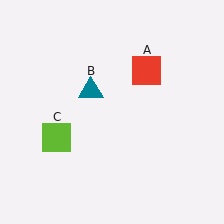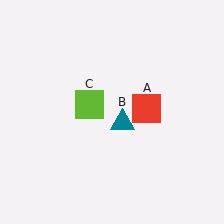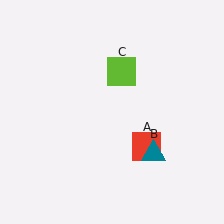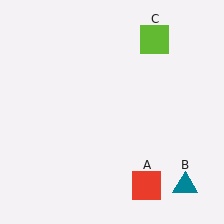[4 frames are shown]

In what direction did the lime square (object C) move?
The lime square (object C) moved up and to the right.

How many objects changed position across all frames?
3 objects changed position: red square (object A), teal triangle (object B), lime square (object C).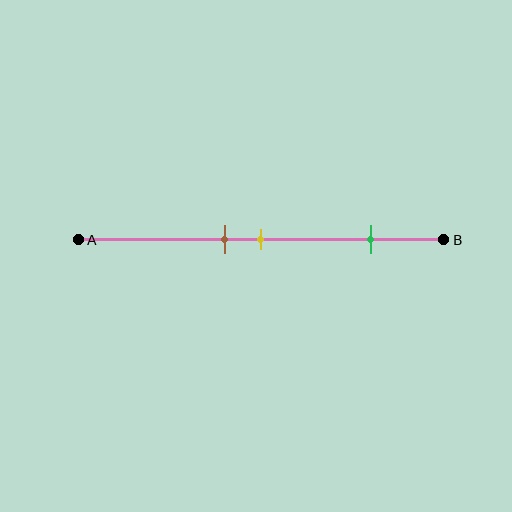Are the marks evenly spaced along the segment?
No, the marks are not evenly spaced.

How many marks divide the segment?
There are 3 marks dividing the segment.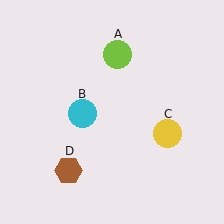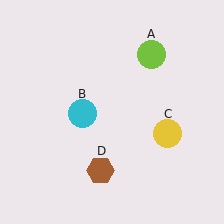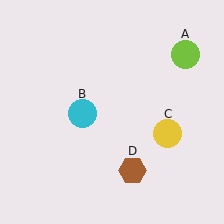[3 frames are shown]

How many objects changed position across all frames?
2 objects changed position: lime circle (object A), brown hexagon (object D).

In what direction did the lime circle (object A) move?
The lime circle (object A) moved right.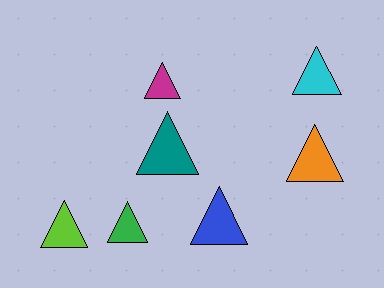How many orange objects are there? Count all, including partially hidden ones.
There is 1 orange object.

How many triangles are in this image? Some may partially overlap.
There are 7 triangles.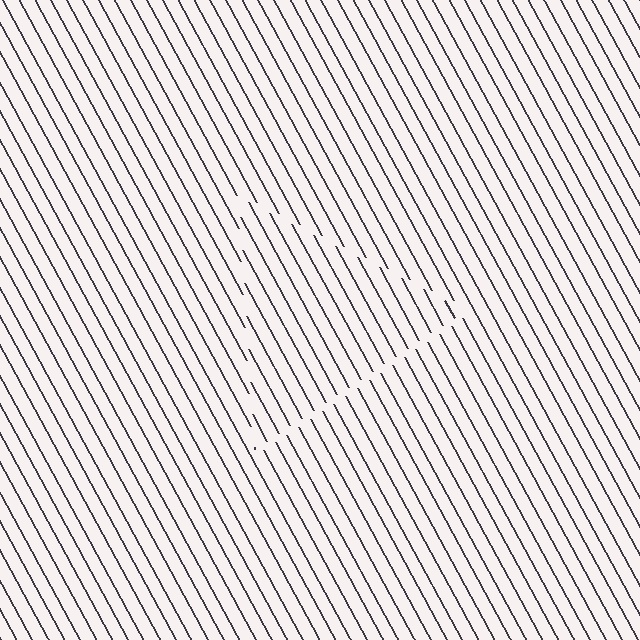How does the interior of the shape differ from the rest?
The interior of the shape contains the same grating, shifted by half a period — the contour is defined by the phase discontinuity where line-ends from the inner and outer gratings abut.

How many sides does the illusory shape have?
3 sides — the line-ends trace a triangle.